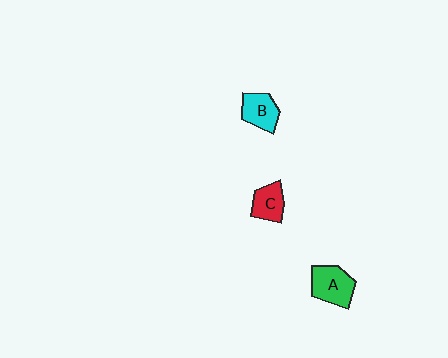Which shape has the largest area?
Shape A (green).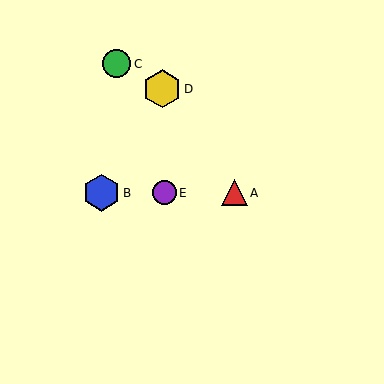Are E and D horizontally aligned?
No, E is at y≈193 and D is at y≈89.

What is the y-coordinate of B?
Object B is at y≈193.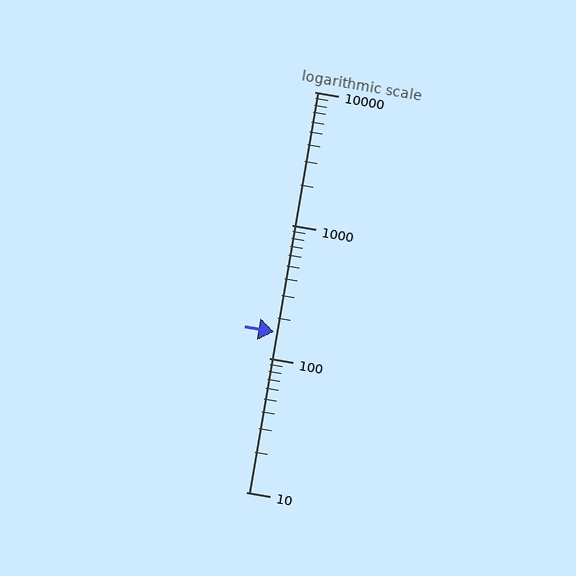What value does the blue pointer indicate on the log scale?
The pointer indicates approximately 160.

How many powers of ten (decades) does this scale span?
The scale spans 3 decades, from 10 to 10000.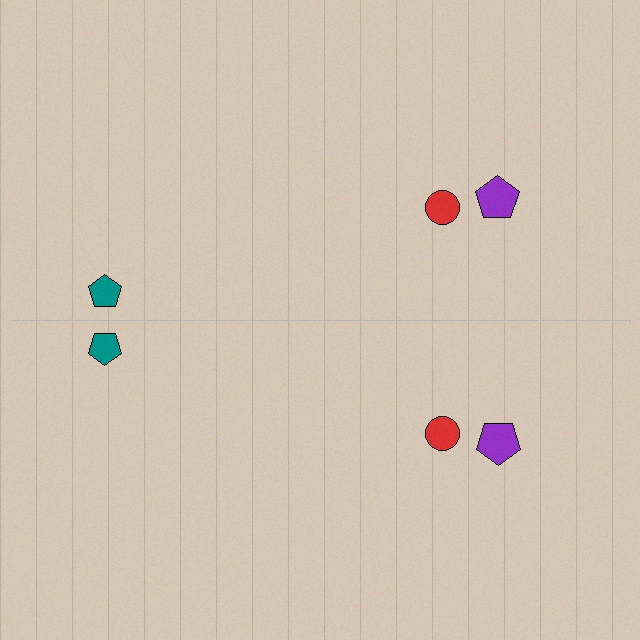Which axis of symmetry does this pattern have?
The pattern has a horizontal axis of symmetry running through the center of the image.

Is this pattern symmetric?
Yes, this pattern has bilateral (reflection) symmetry.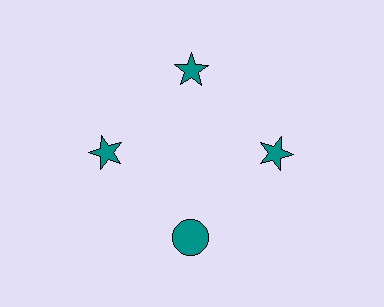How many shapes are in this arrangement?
There are 4 shapes arranged in a ring pattern.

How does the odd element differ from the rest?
It has a different shape: circle instead of star.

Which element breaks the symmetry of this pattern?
The teal circle at roughly the 6 o'clock position breaks the symmetry. All other shapes are teal stars.